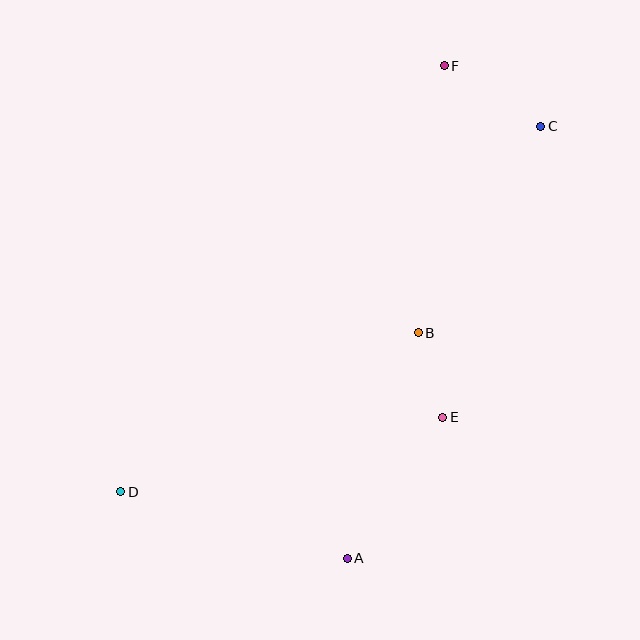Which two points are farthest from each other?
Points C and D are farthest from each other.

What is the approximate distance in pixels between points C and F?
The distance between C and F is approximately 114 pixels.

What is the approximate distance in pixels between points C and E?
The distance between C and E is approximately 307 pixels.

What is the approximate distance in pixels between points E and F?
The distance between E and F is approximately 352 pixels.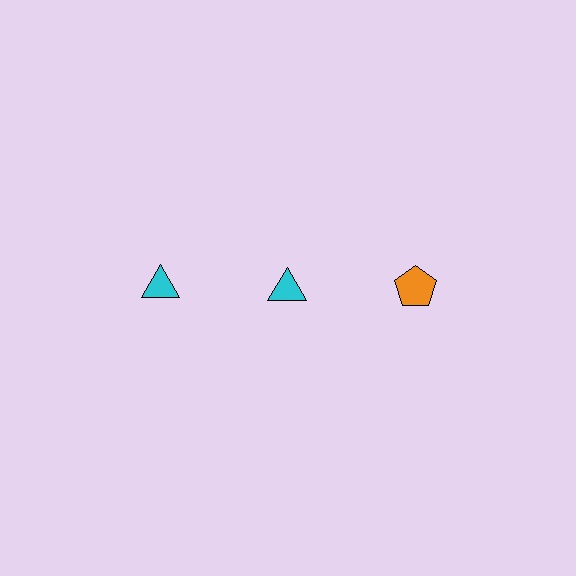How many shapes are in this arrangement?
There are 3 shapes arranged in a grid pattern.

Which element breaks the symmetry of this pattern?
The orange pentagon in the top row, center column breaks the symmetry. All other shapes are cyan triangles.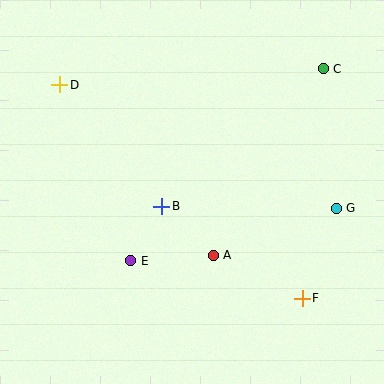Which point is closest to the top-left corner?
Point D is closest to the top-left corner.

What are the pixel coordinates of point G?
Point G is at (336, 208).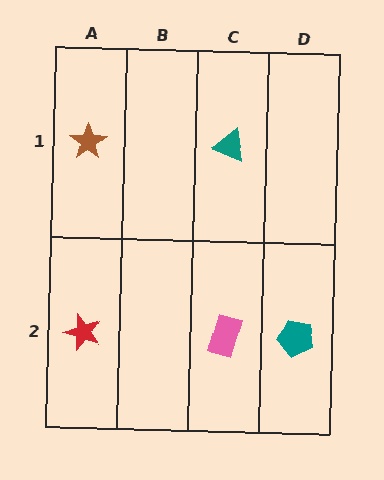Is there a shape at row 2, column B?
No, that cell is empty.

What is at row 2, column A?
A red star.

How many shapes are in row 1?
2 shapes.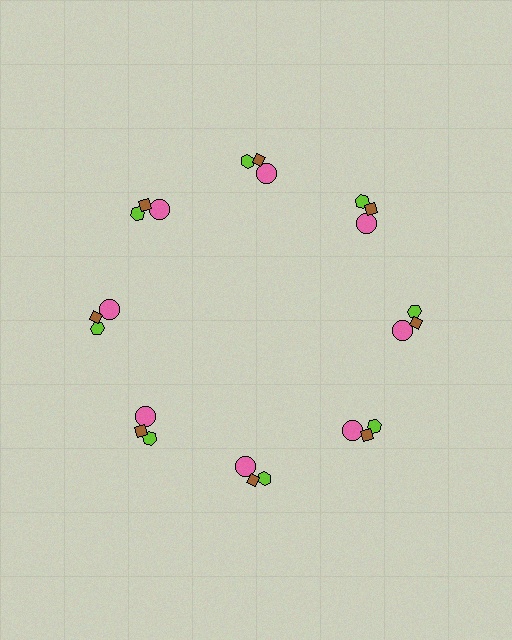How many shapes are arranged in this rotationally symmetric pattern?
There are 24 shapes, arranged in 8 groups of 3.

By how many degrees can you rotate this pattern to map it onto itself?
The pattern maps onto itself every 45 degrees of rotation.